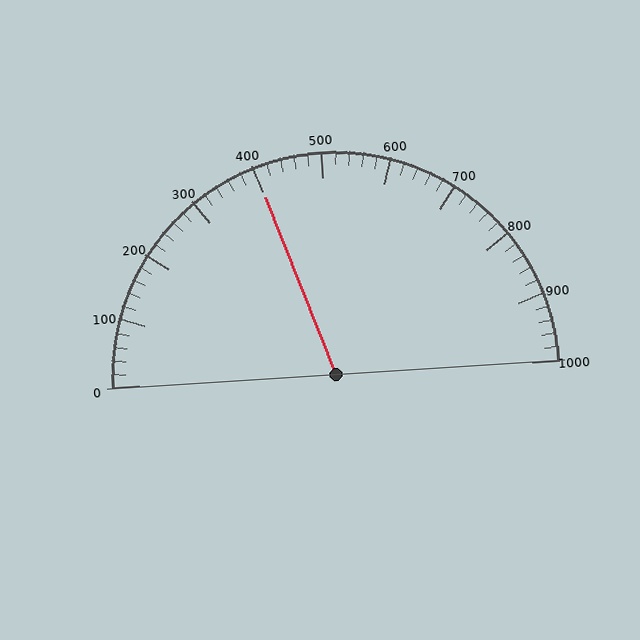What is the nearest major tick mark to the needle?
The nearest major tick mark is 400.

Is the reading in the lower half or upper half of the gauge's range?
The reading is in the lower half of the range (0 to 1000).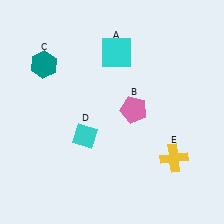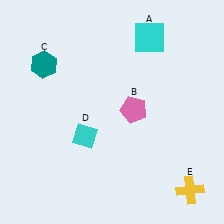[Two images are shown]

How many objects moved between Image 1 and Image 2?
2 objects moved between the two images.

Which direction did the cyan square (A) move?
The cyan square (A) moved right.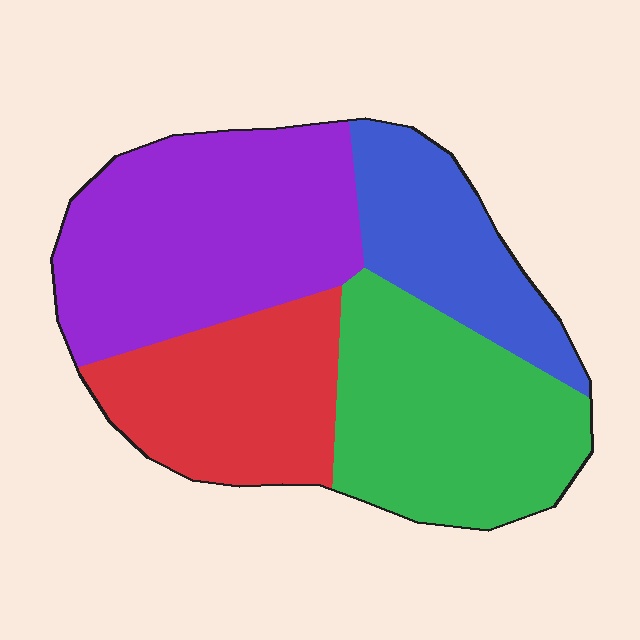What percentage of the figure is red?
Red takes up about one fifth (1/5) of the figure.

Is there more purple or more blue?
Purple.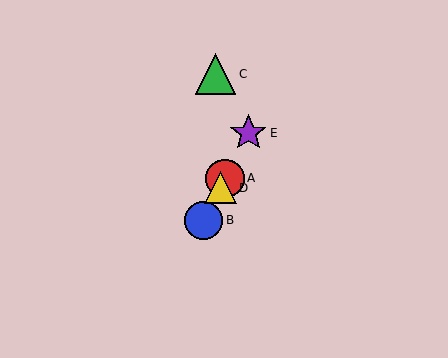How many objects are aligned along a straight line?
4 objects (A, B, D, E) are aligned along a straight line.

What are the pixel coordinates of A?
Object A is at (225, 178).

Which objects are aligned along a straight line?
Objects A, B, D, E are aligned along a straight line.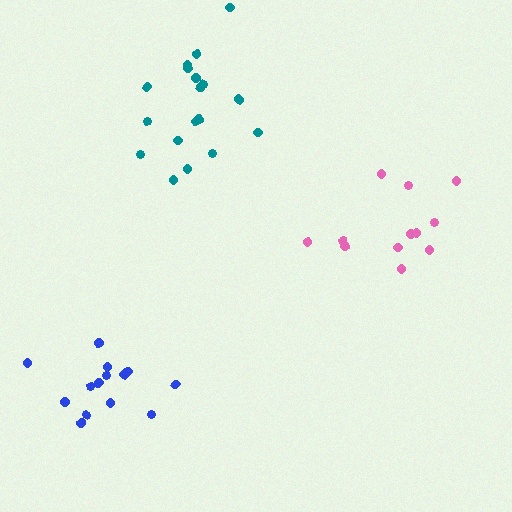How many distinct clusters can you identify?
There are 3 distinct clusters.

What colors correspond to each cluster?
The clusters are colored: pink, teal, blue.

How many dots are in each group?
Group 1: 12 dots, Group 2: 18 dots, Group 3: 14 dots (44 total).